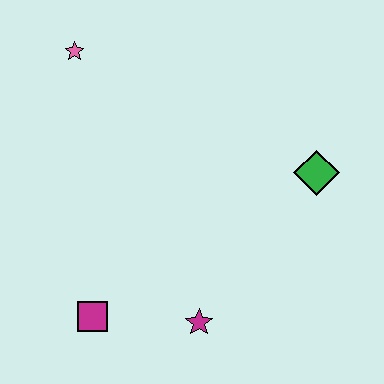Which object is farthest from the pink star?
The magenta star is farthest from the pink star.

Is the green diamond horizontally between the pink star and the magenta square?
No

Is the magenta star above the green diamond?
No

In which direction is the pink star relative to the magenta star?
The pink star is above the magenta star.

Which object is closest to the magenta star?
The magenta square is closest to the magenta star.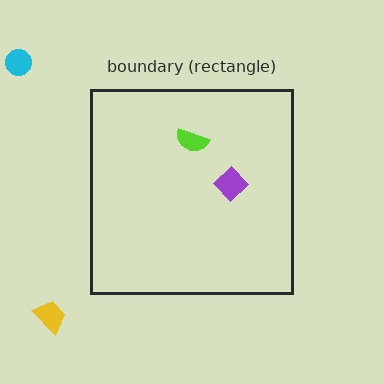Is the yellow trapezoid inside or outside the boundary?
Outside.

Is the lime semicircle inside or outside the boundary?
Inside.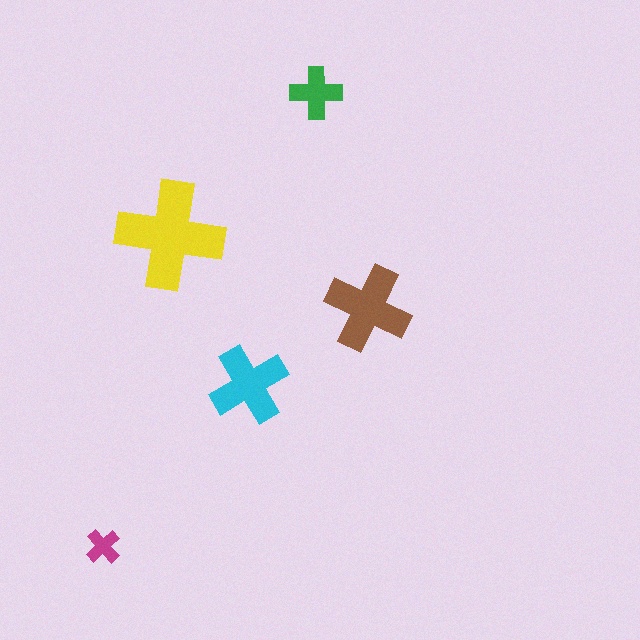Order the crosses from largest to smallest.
the yellow one, the brown one, the cyan one, the green one, the magenta one.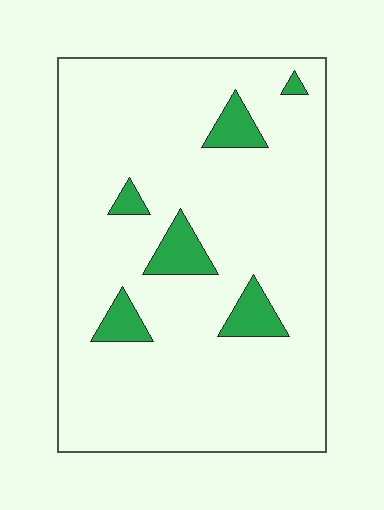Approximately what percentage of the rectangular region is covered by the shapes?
Approximately 10%.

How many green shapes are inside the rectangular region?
6.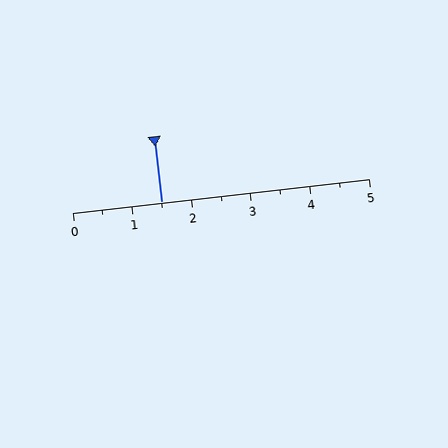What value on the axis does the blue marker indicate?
The marker indicates approximately 1.5.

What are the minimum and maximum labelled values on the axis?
The axis runs from 0 to 5.